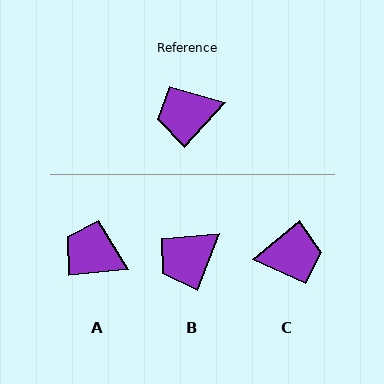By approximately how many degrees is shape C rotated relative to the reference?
Approximately 172 degrees counter-clockwise.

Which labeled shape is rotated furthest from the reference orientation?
C, about 172 degrees away.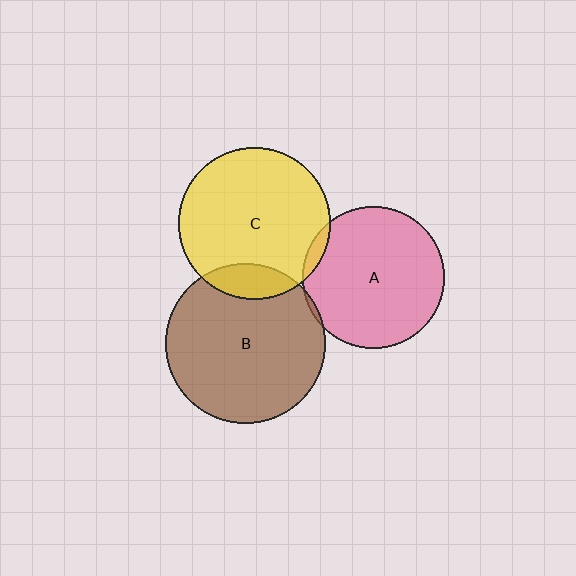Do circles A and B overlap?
Yes.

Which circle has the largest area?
Circle B (brown).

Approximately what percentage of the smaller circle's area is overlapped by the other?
Approximately 5%.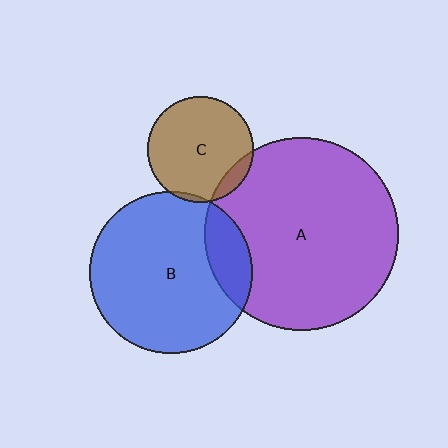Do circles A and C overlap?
Yes.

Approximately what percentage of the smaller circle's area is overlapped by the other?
Approximately 10%.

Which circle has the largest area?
Circle A (purple).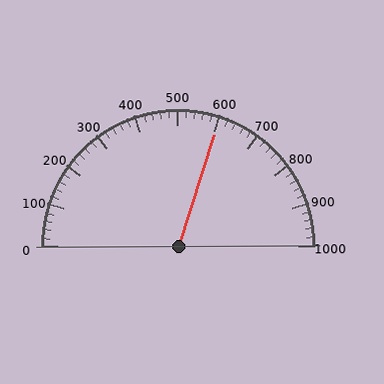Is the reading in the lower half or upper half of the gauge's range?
The reading is in the upper half of the range (0 to 1000).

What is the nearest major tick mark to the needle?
The nearest major tick mark is 600.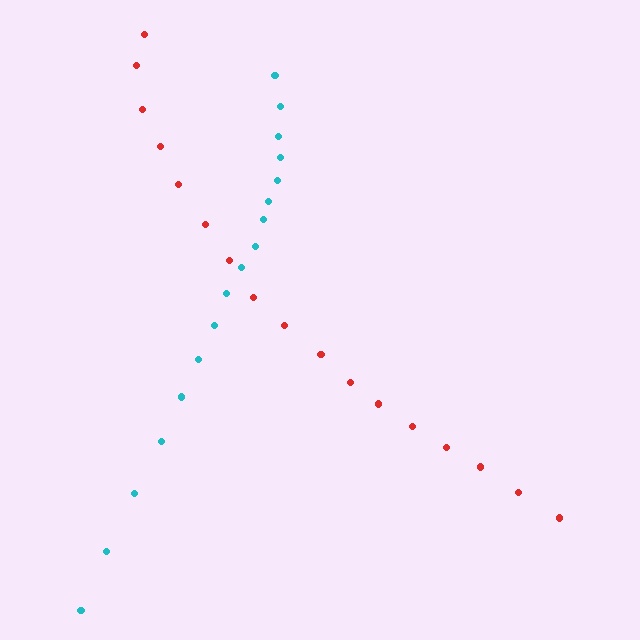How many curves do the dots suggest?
There are 2 distinct paths.